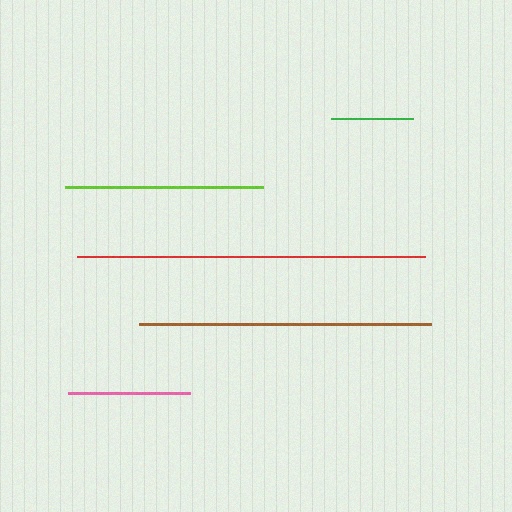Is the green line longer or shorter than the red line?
The red line is longer than the green line.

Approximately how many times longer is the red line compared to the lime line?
The red line is approximately 1.8 times the length of the lime line.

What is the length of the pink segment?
The pink segment is approximately 123 pixels long.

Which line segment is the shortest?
The green line is the shortest at approximately 82 pixels.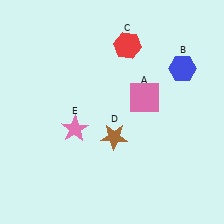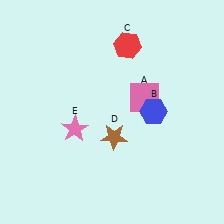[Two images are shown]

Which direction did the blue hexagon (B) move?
The blue hexagon (B) moved down.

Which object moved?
The blue hexagon (B) moved down.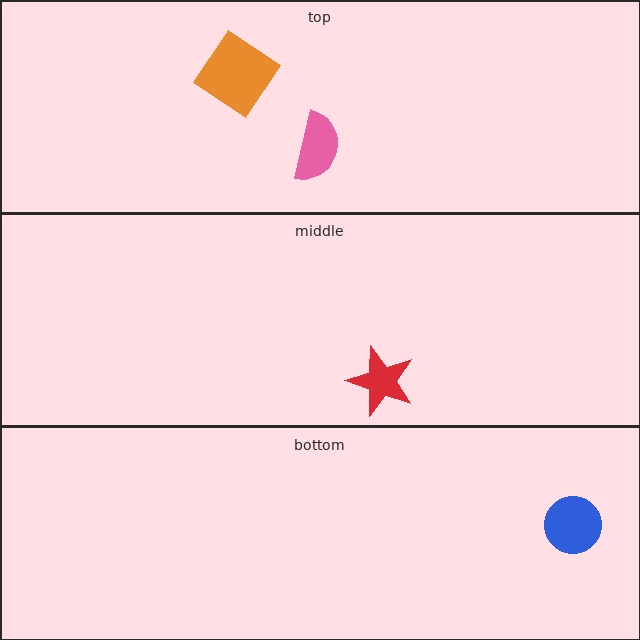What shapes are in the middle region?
The red star.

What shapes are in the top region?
The pink semicircle, the orange diamond.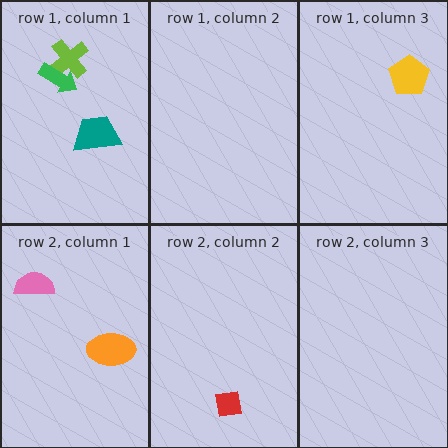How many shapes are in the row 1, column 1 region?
3.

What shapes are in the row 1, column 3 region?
The yellow pentagon.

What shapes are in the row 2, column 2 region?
The red square.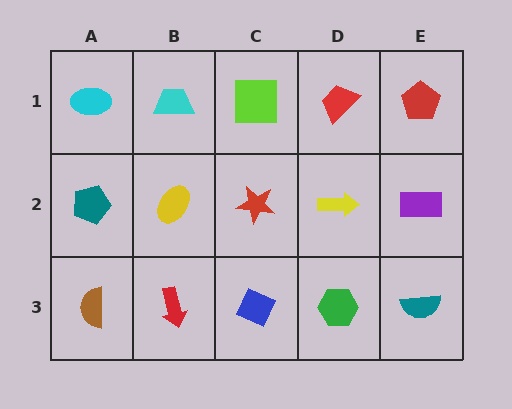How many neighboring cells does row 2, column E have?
3.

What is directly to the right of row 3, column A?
A red arrow.